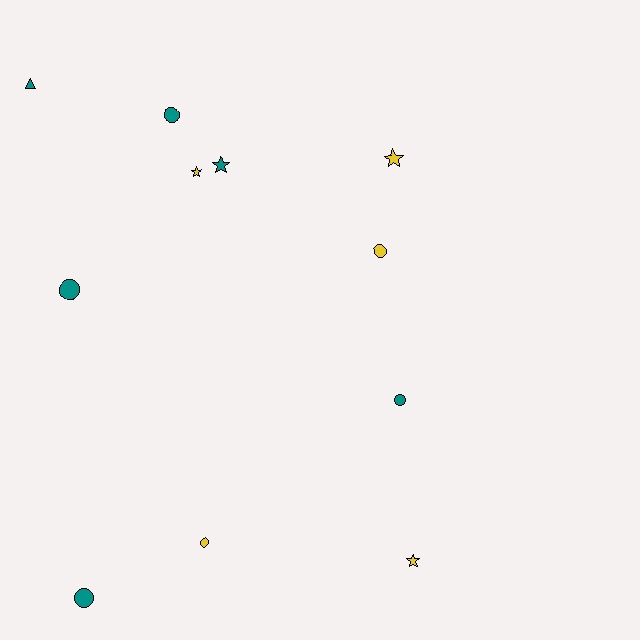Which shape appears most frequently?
Circle, with 6 objects.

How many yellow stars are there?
There are 3 yellow stars.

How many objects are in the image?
There are 11 objects.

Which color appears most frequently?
Teal, with 6 objects.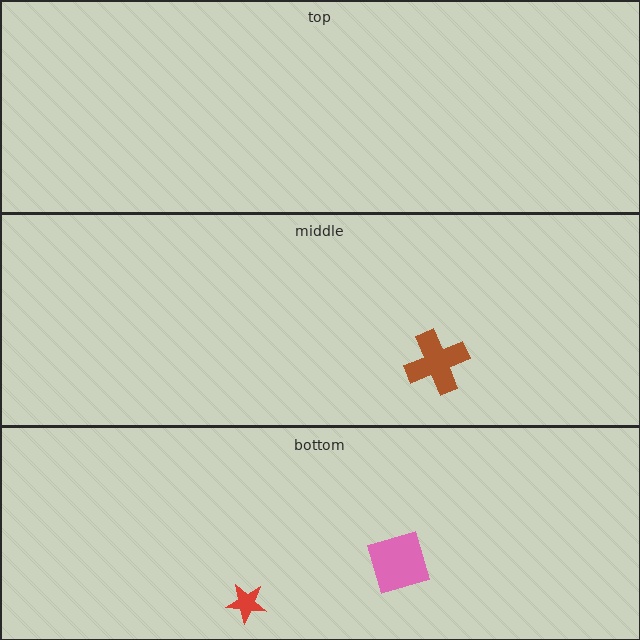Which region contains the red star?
The bottom region.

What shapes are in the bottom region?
The pink diamond, the red star.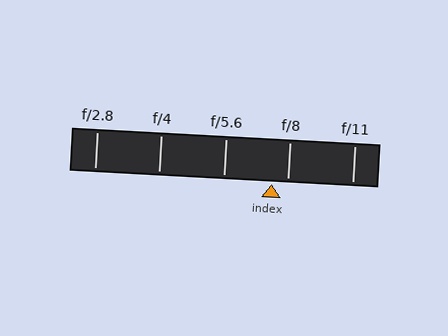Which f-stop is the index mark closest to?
The index mark is closest to f/8.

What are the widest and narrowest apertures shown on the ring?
The widest aperture shown is f/2.8 and the narrowest is f/11.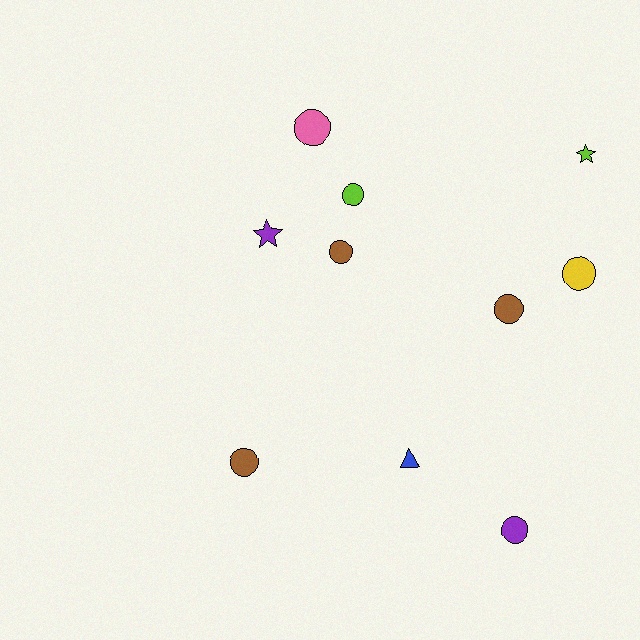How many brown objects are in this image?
There are 3 brown objects.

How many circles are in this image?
There are 7 circles.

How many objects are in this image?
There are 10 objects.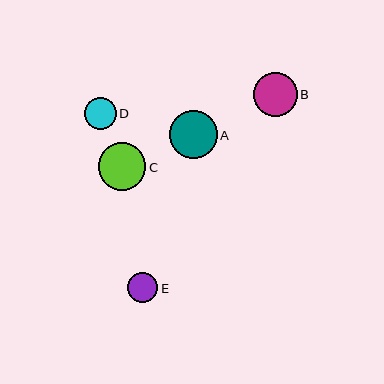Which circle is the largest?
Circle A is the largest with a size of approximately 48 pixels.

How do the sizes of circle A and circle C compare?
Circle A and circle C are approximately the same size.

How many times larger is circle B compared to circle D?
Circle B is approximately 1.4 times the size of circle D.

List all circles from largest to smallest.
From largest to smallest: A, C, B, D, E.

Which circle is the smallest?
Circle E is the smallest with a size of approximately 30 pixels.